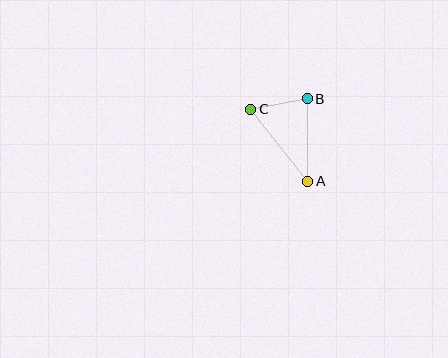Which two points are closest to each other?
Points B and C are closest to each other.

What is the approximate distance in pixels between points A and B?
The distance between A and B is approximately 83 pixels.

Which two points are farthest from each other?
Points A and C are farthest from each other.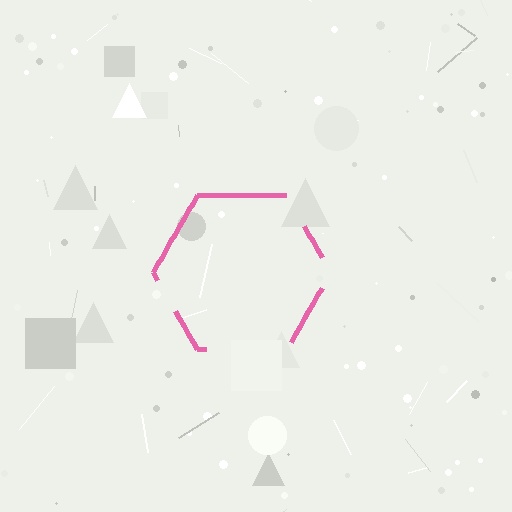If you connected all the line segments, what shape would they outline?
They would outline a hexagon.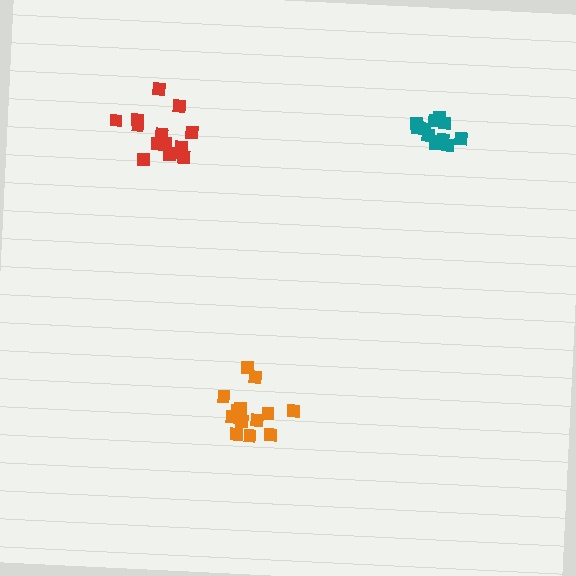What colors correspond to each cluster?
The clusters are colored: red, orange, teal.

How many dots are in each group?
Group 1: 15 dots, Group 2: 13 dots, Group 3: 13 dots (41 total).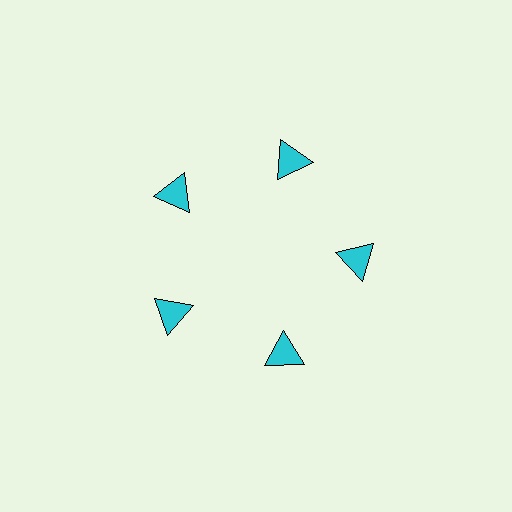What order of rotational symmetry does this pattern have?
This pattern has 5-fold rotational symmetry.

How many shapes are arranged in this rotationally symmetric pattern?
There are 5 shapes, arranged in 5 groups of 1.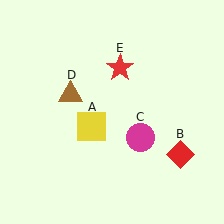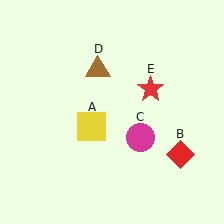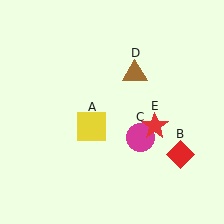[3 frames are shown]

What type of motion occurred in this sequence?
The brown triangle (object D), red star (object E) rotated clockwise around the center of the scene.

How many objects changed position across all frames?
2 objects changed position: brown triangle (object D), red star (object E).